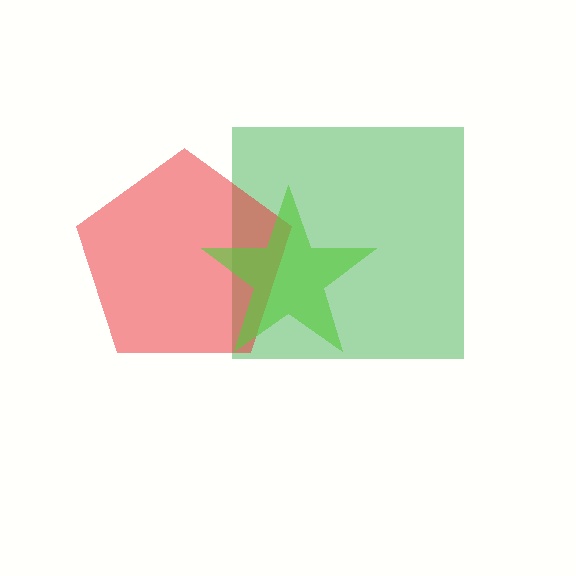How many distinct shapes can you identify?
There are 3 distinct shapes: a green square, a red pentagon, a lime star.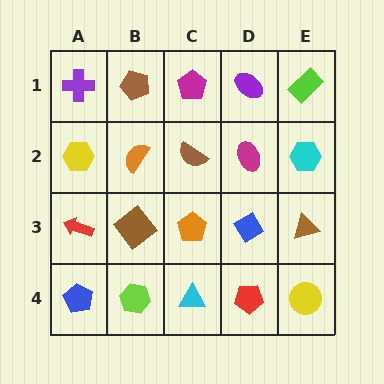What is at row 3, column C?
An orange pentagon.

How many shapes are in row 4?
5 shapes.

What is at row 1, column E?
A lime rectangle.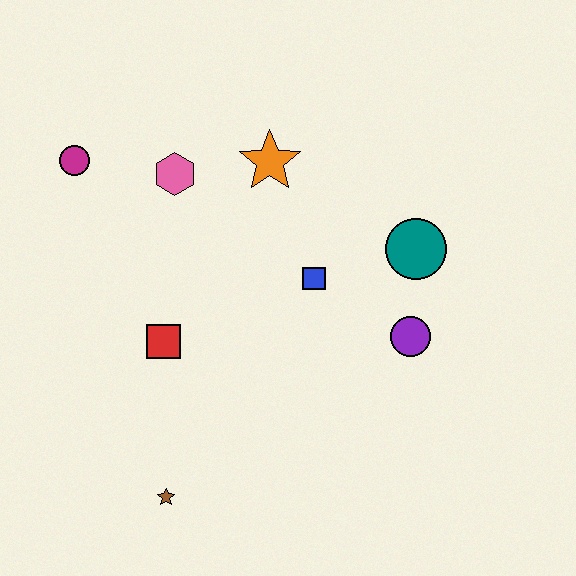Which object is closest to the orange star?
The pink hexagon is closest to the orange star.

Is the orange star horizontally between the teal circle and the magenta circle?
Yes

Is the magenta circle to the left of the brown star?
Yes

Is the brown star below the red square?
Yes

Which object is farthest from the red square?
The teal circle is farthest from the red square.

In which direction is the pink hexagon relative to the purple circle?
The pink hexagon is to the left of the purple circle.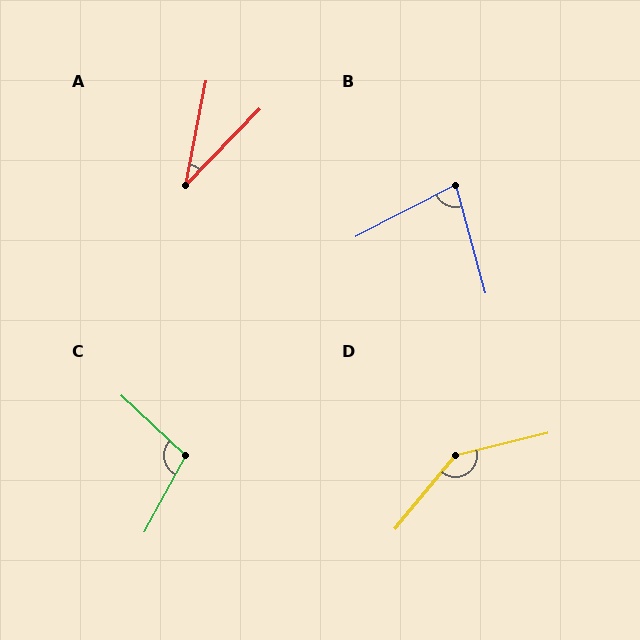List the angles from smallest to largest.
A (33°), B (78°), C (104°), D (143°).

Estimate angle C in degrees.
Approximately 104 degrees.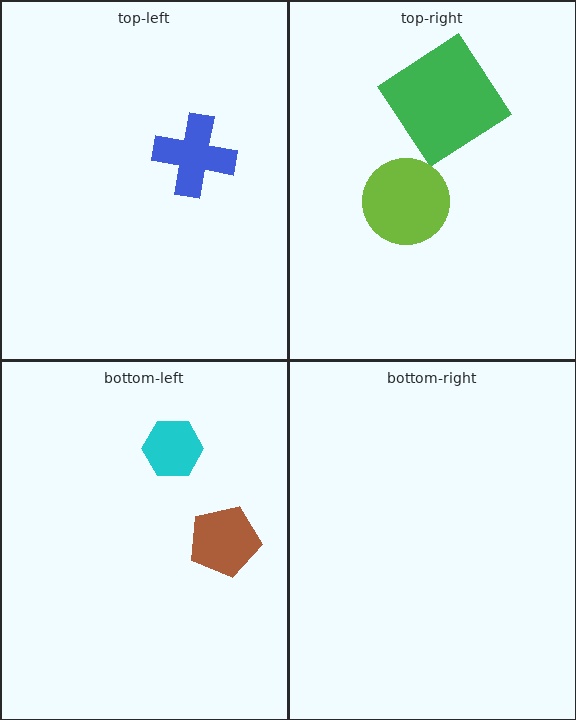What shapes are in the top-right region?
The green diamond, the lime circle.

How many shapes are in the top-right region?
2.